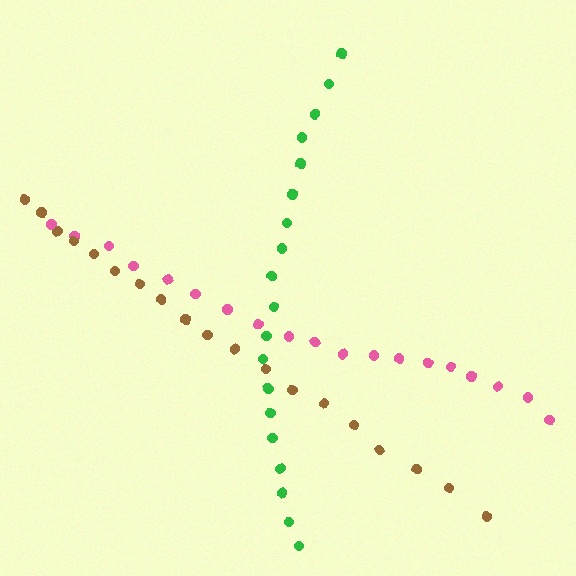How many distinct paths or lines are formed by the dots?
There are 3 distinct paths.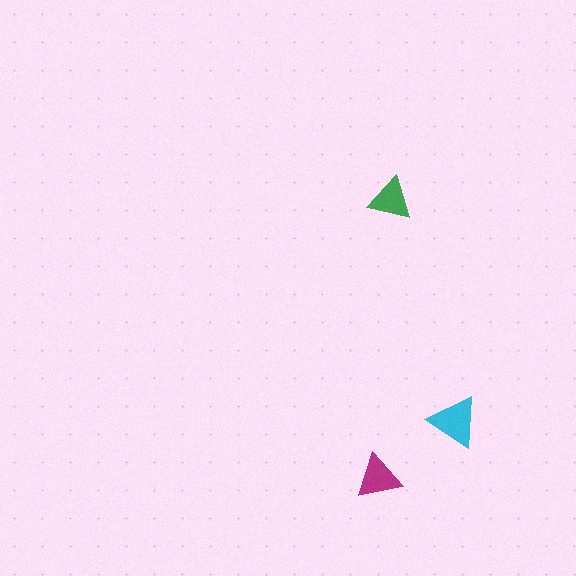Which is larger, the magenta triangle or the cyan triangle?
The cyan one.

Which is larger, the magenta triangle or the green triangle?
The magenta one.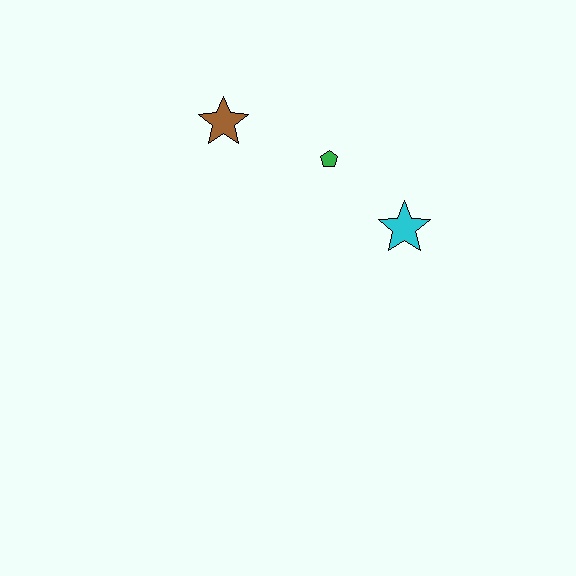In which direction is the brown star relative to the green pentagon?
The brown star is to the left of the green pentagon.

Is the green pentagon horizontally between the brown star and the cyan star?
Yes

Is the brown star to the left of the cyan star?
Yes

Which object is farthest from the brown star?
The cyan star is farthest from the brown star.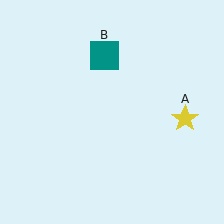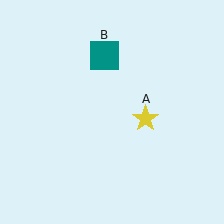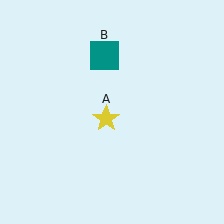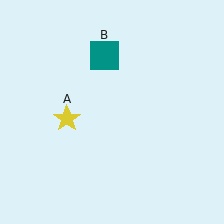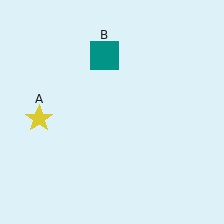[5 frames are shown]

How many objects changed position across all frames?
1 object changed position: yellow star (object A).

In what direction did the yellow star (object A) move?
The yellow star (object A) moved left.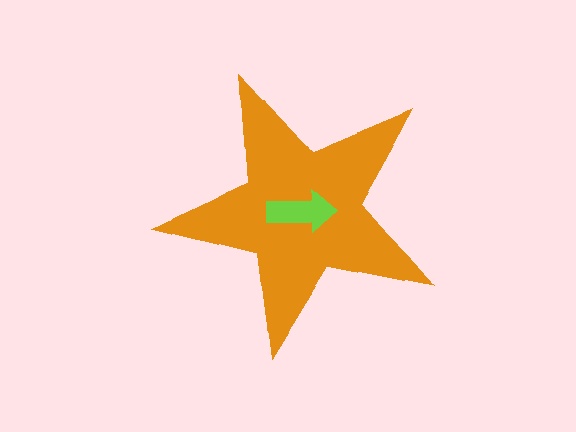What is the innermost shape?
The lime arrow.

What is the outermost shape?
The orange star.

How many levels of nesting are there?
2.